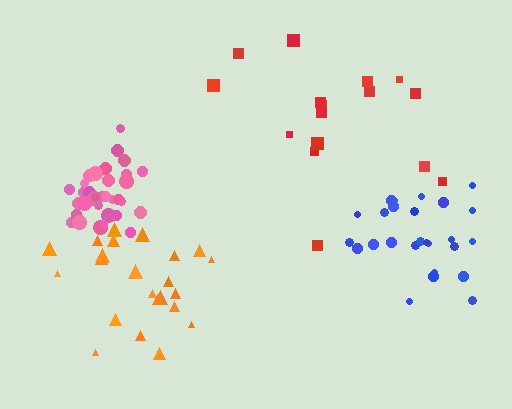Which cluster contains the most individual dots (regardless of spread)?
Pink (35).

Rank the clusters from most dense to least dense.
pink, blue, orange, red.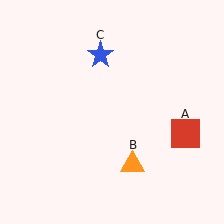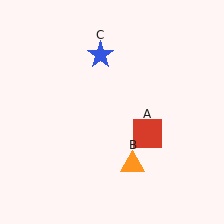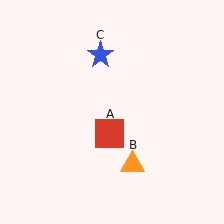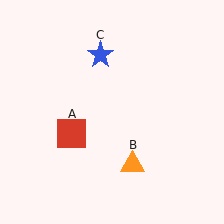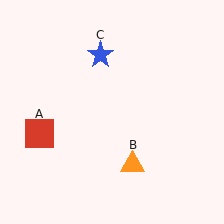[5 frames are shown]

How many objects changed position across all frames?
1 object changed position: red square (object A).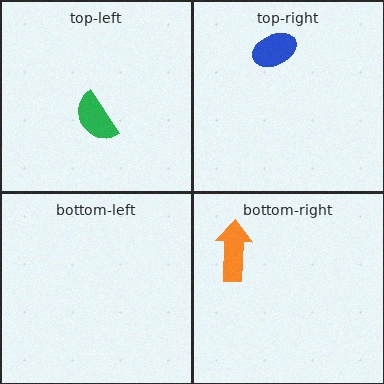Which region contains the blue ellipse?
The top-right region.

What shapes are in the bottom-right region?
The orange arrow.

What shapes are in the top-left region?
The green semicircle.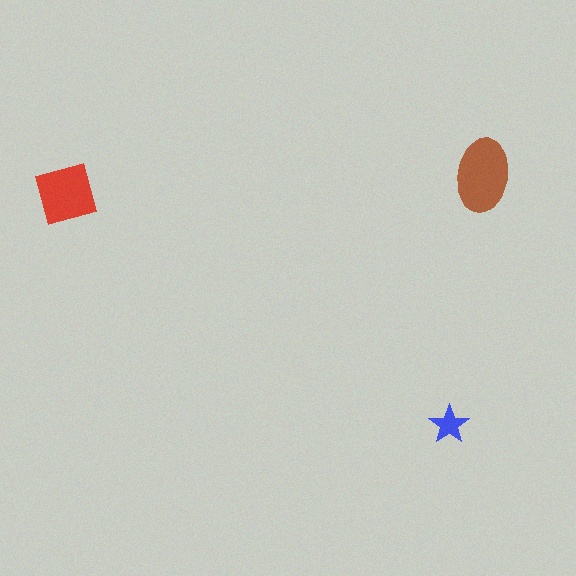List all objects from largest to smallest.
The brown ellipse, the red diamond, the blue star.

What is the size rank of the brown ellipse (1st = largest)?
1st.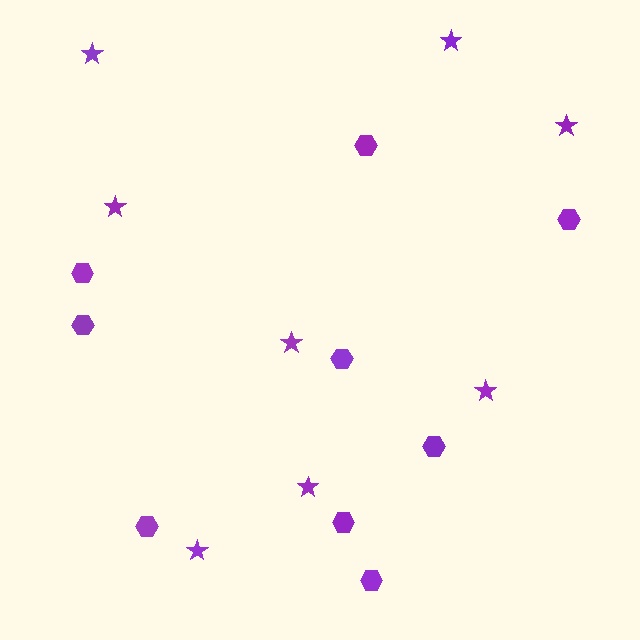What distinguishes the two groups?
There are 2 groups: one group of stars (8) and one group of hexagons (9).